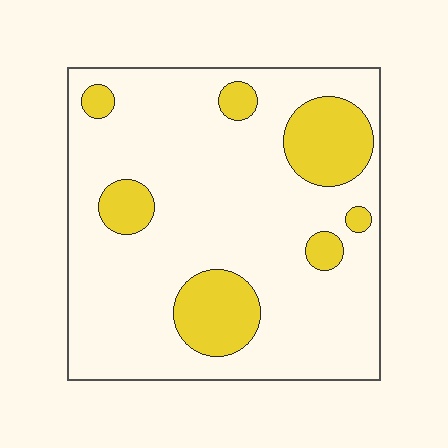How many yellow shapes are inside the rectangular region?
7.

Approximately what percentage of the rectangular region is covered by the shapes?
Approximately 20%.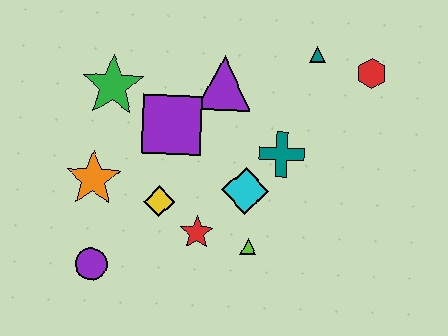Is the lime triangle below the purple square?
Yes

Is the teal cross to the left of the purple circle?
No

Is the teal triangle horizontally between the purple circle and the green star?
No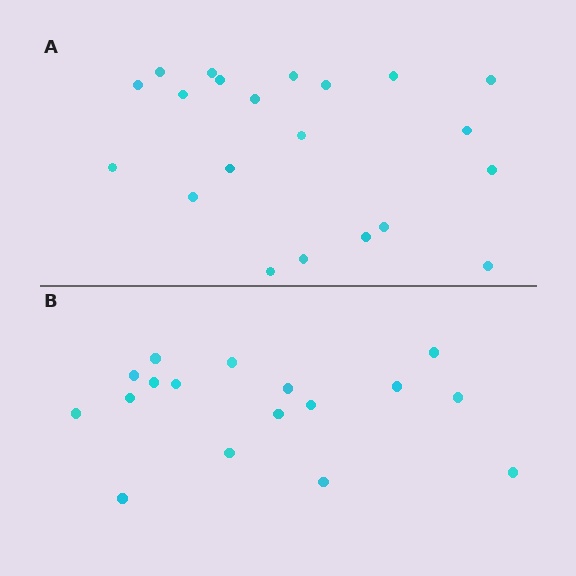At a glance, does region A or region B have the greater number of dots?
Region A (the top region) has more dots.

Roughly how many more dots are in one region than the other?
Region A has about 4 more dots than region B.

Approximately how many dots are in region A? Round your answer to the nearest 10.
About 20 dots. (The exact count is 21, which rounds to 20.)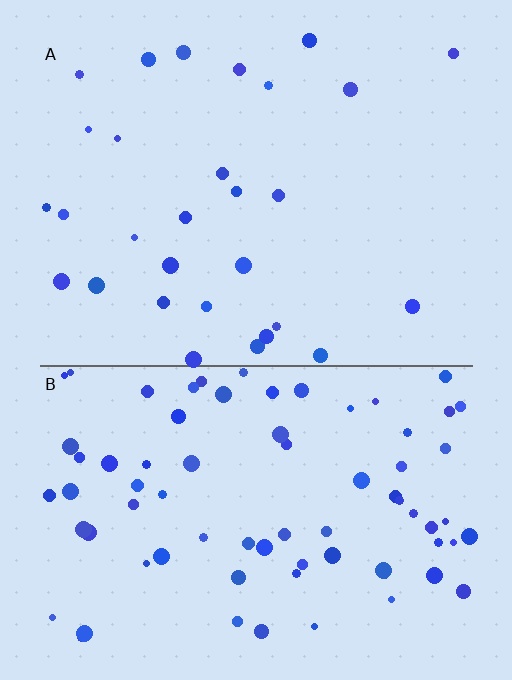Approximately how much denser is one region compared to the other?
Approximately 2.6× — region B over region A.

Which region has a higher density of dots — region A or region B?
B (the bottom).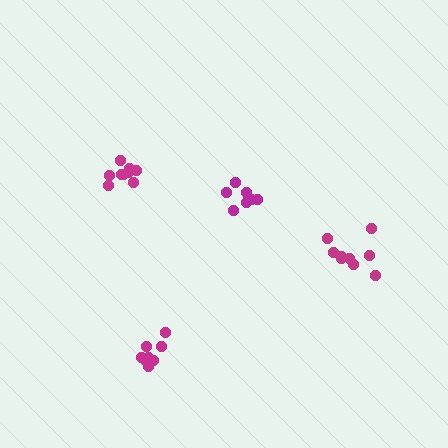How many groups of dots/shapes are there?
There are 4 groups.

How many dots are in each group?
Group 1: 8 dots, Group 2: 9 dots, Group 3: 9 dots, Group 4: 8 dots (34 total).